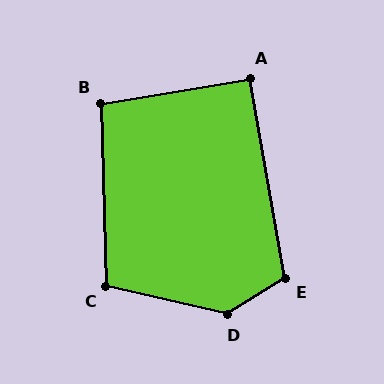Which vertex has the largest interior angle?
D, at approximately 135 degrees.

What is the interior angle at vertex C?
Approximately 105 degrees (obtuse).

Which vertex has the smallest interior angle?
A, at approximately 91 degrees.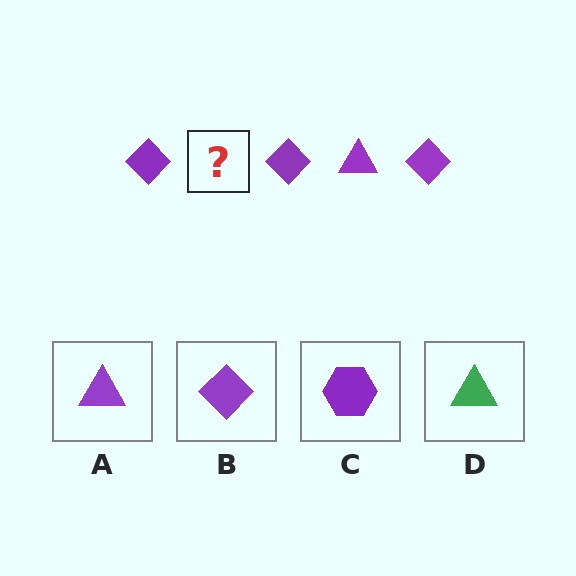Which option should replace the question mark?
Option A.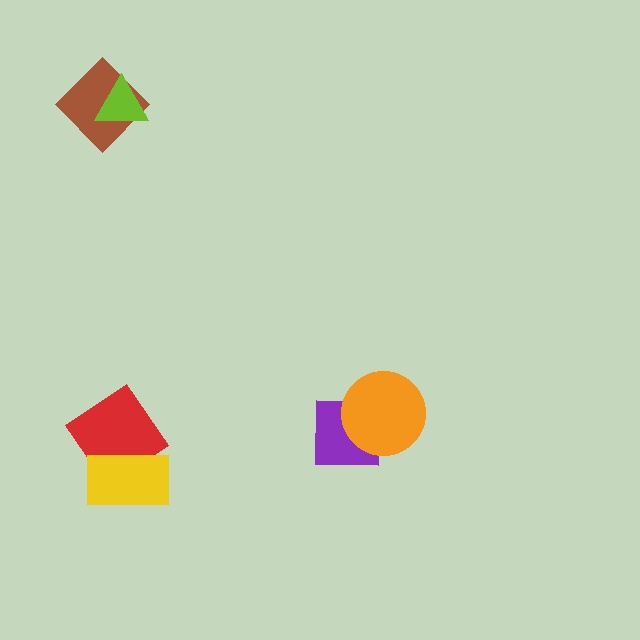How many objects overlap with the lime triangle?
1 object overlaps with the lime triangle.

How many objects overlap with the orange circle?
1 object overlaps with the orange circle.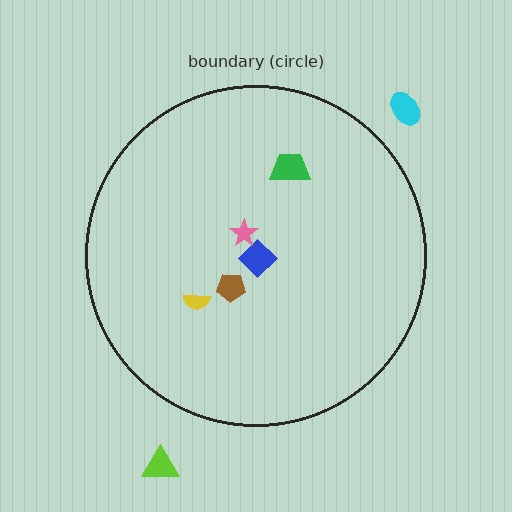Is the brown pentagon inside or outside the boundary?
Inside.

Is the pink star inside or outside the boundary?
Inside.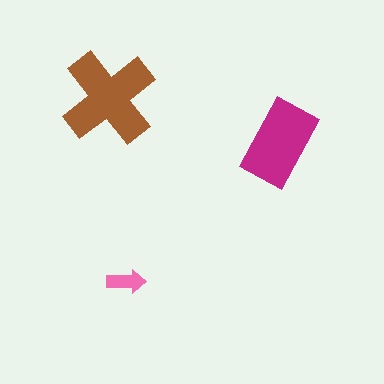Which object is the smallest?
The pink arrow.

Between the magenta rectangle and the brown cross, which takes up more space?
The brown cross.